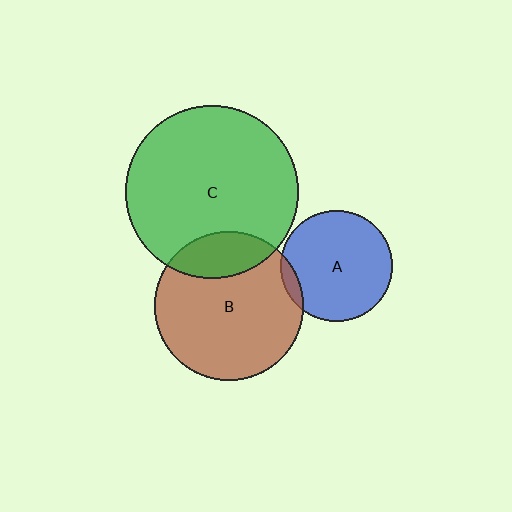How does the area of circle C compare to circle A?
Approximately 2.4 times.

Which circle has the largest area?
Circle C (green).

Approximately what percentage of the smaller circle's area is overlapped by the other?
Approximately 5%.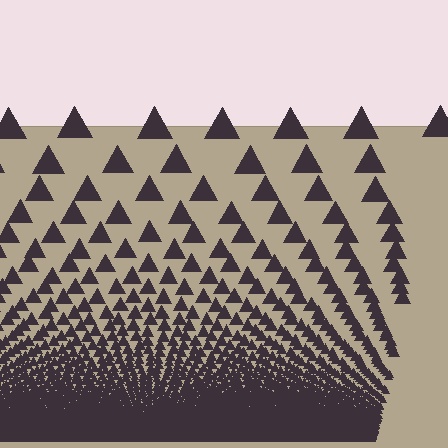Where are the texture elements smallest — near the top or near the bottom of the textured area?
Near the bottom.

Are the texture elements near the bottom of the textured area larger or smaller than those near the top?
Smaller. The gradient is inverted — elements near the bottom are smaller and denser.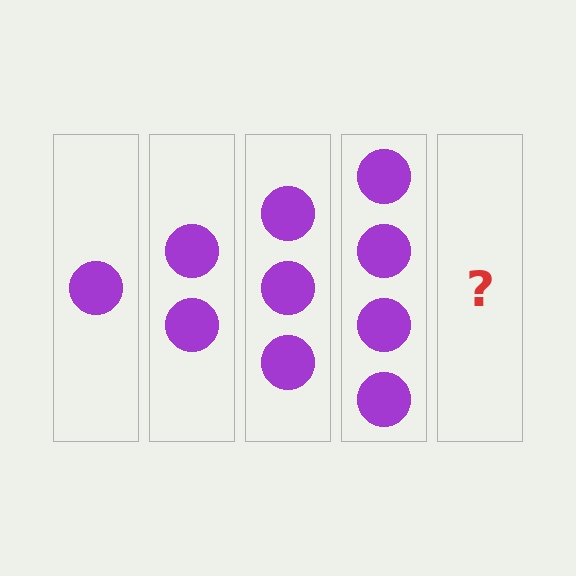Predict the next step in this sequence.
The next step is 5 circles.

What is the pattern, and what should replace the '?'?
The pattern is that each step adds one more circle. The '?' should be 5 circles.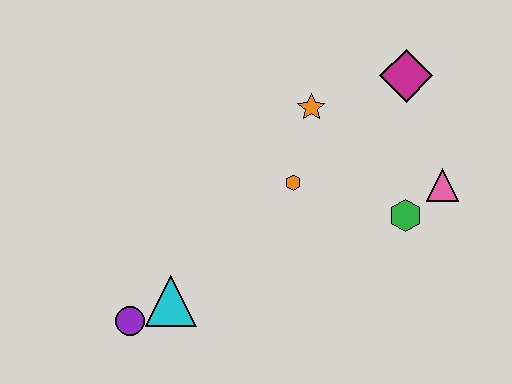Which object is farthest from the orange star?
The purple circle is farthest from the orange star.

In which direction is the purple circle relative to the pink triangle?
The purple circle is to the left of the pink triangle.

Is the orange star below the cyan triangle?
No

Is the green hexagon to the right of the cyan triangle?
Yes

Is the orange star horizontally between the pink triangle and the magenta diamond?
No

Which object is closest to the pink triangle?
The green hexagon is closest to the pink triangle.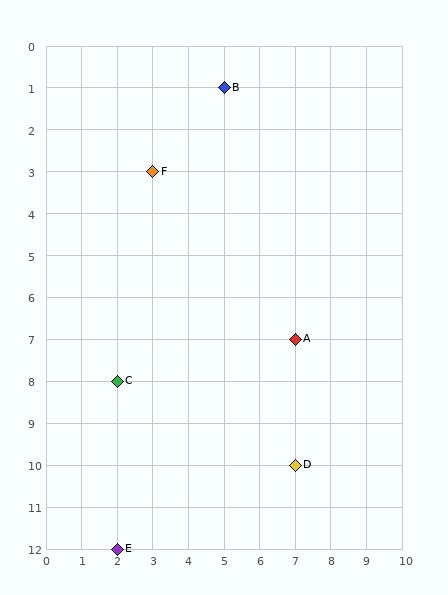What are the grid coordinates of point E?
Point E is at grid coordinates (2, 12).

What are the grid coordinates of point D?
Point D is at grid coordinates (7, 10).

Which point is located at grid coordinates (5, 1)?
Point B is at (5, 1).